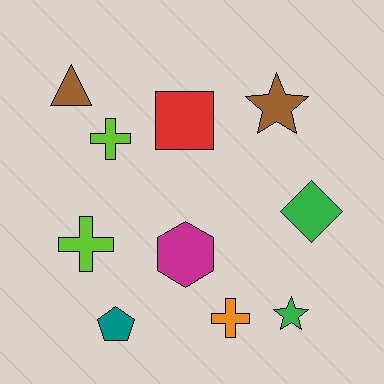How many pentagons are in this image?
There is 1 pentagon.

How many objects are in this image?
There are 10 objects.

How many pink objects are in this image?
There are no pink objects.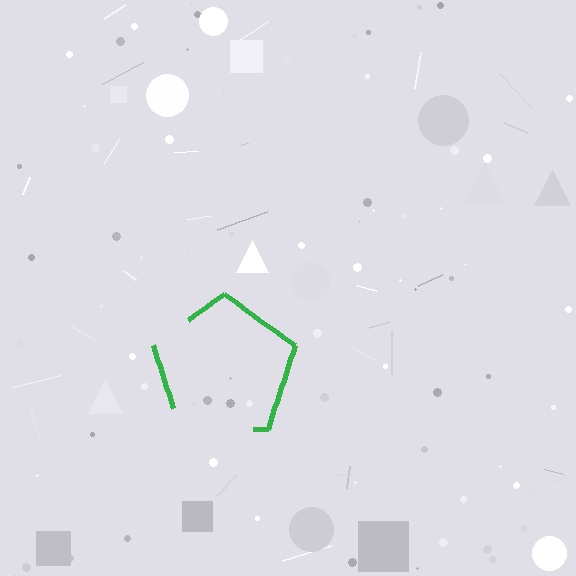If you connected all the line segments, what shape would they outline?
They would outline a pentagon.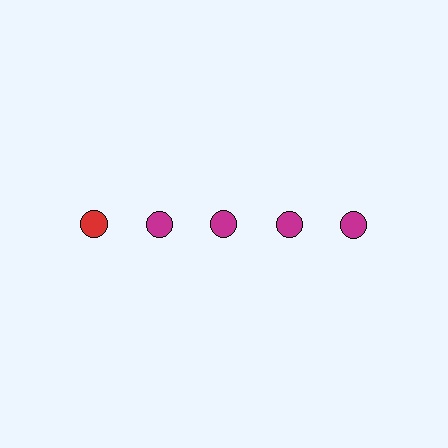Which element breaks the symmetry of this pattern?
The red circle in the top row, leftmost column breaks the symmetry. All other shapes are magenta circles.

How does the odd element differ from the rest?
It has a different color: red instead of magenta.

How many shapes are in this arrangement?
There are 5 shapes arranged in a grid pattern.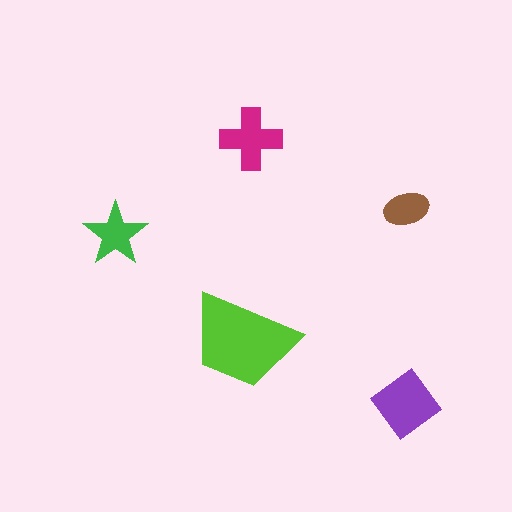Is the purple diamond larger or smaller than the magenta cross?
Larger.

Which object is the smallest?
The brown ellipse.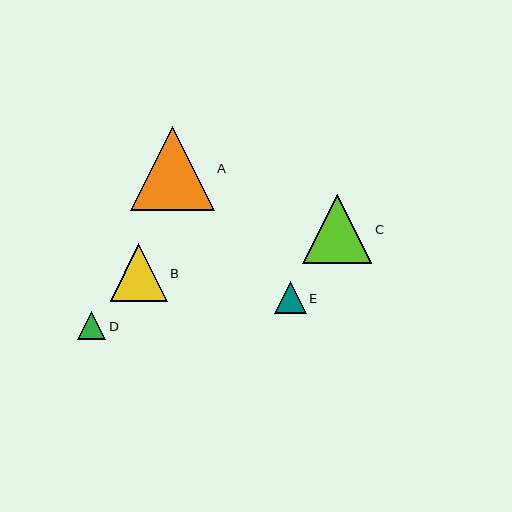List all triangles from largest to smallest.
From largest to smallest: A, C, B, E, D.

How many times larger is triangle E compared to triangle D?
Triangle E is approximately 1.1 times the size of triangle D.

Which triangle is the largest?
Triangle A is the largest with a size of approximately 84 pixels.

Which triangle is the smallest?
Triangle D is the smallest with a size of approximately 28 pixels.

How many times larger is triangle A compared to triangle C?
Triangle A is approximately 1.2 times the size of triangle C.